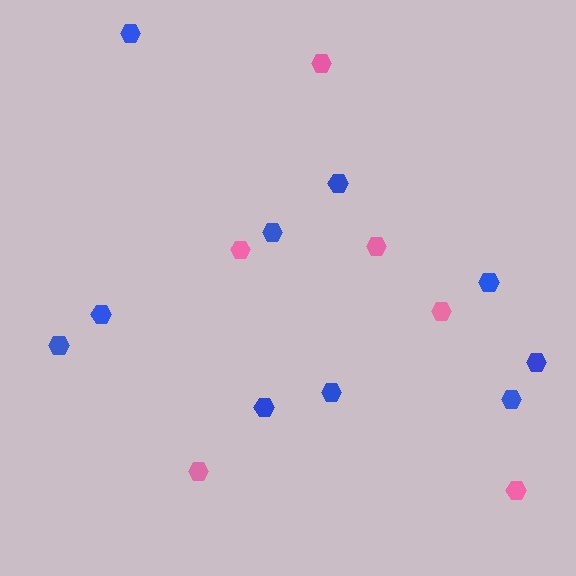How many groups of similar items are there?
There are 2 groups: one group of pink hexagons (6) and one group of blue hexagons (10).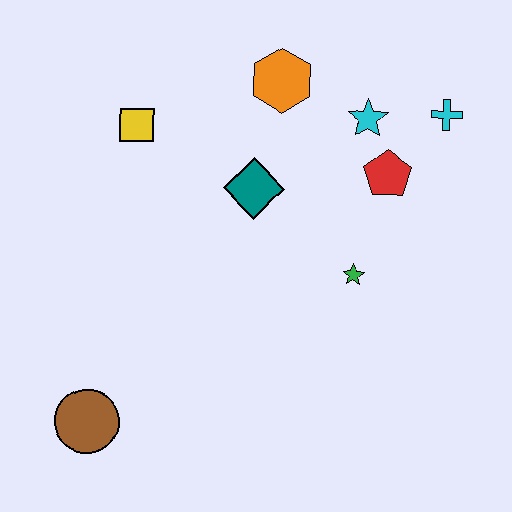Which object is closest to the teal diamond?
The orange hexagon is closest to the teal diamond.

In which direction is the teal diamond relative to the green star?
The teal diamond is to the left of the green star.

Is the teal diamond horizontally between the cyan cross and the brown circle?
Yes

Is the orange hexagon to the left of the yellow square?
No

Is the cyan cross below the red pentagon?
No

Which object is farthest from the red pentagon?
The brown circle is farthest from the red pentagon.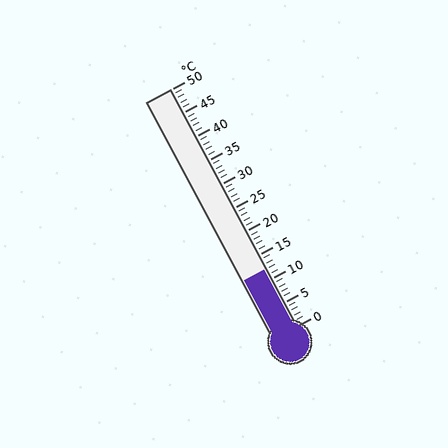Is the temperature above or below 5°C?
The temperature is above 5°C.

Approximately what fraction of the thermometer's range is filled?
The thermometer is filled to approximately 25% of its range.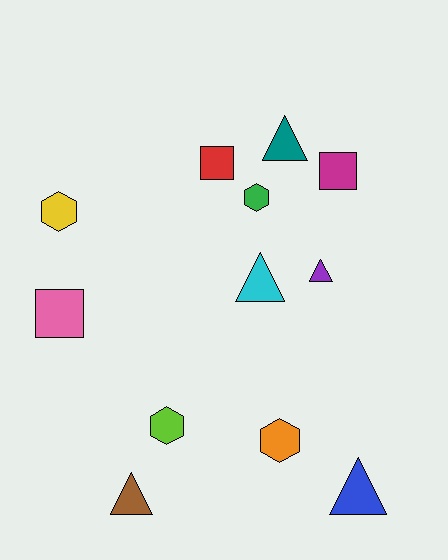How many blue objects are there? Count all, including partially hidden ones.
There is 1 blue object.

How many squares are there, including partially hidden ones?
There are 3 squares.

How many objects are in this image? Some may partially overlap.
There are 12 objects.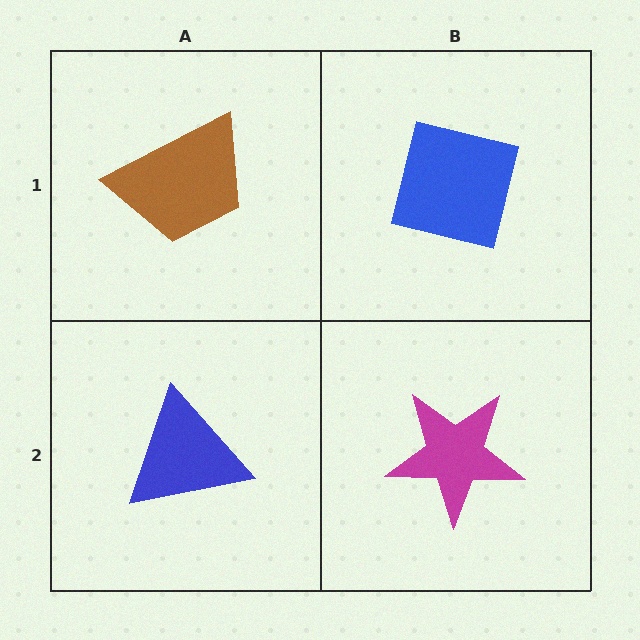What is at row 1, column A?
A brown trapezoid.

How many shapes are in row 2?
2 shapes.